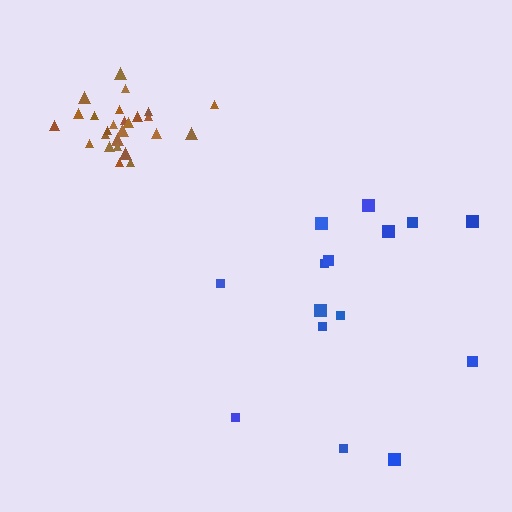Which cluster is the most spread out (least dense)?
Blue.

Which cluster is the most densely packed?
Brown.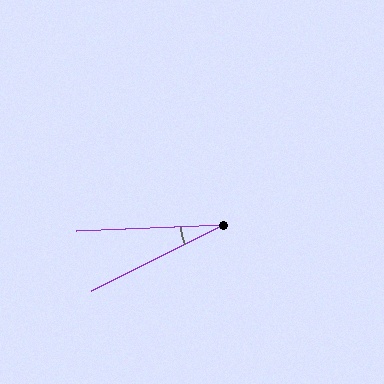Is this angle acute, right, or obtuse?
It is acute.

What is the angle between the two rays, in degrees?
Approximately 24 degrees.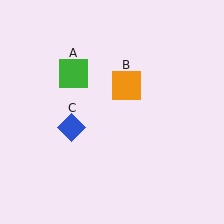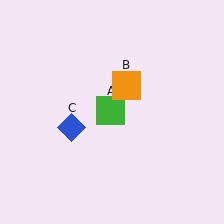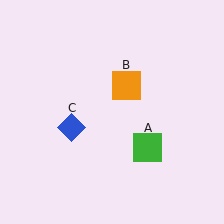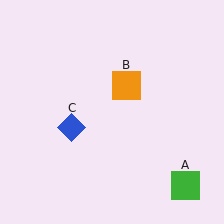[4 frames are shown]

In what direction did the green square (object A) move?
The green square (object A) moved down and to the right.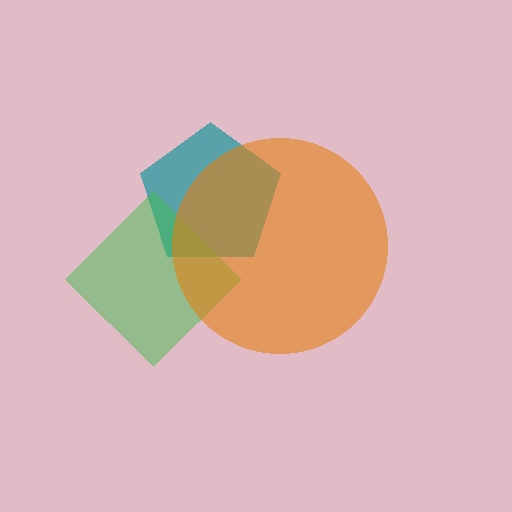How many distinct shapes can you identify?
There are 3 distinct shapes: a teal pentagon, a green diamond, an orange circle.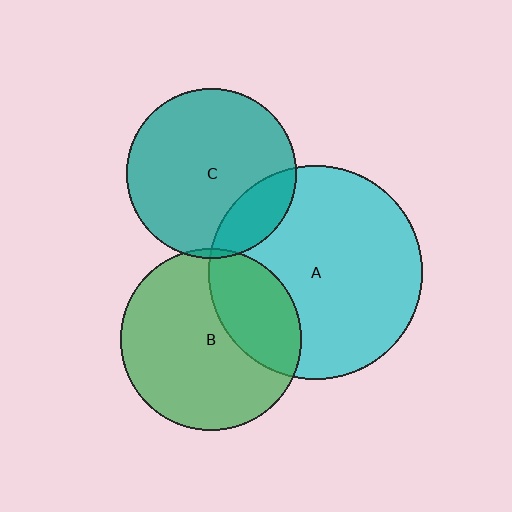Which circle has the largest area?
Circle A (cyan).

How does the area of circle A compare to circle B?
Approximately 1.4 times.